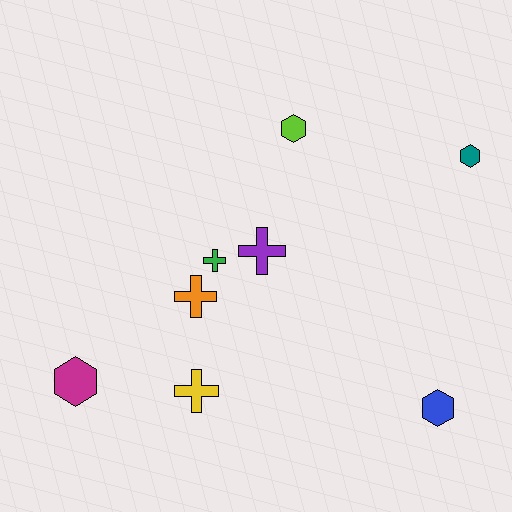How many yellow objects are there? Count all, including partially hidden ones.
There is 1 yellow object.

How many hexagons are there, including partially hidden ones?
There are 4 hexagons.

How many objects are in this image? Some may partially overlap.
There are 8 objects.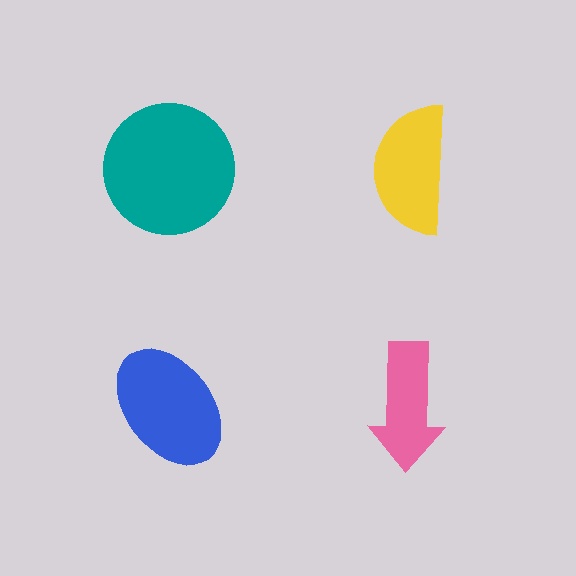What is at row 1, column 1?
A teal circle.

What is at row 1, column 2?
A yellow semicircle.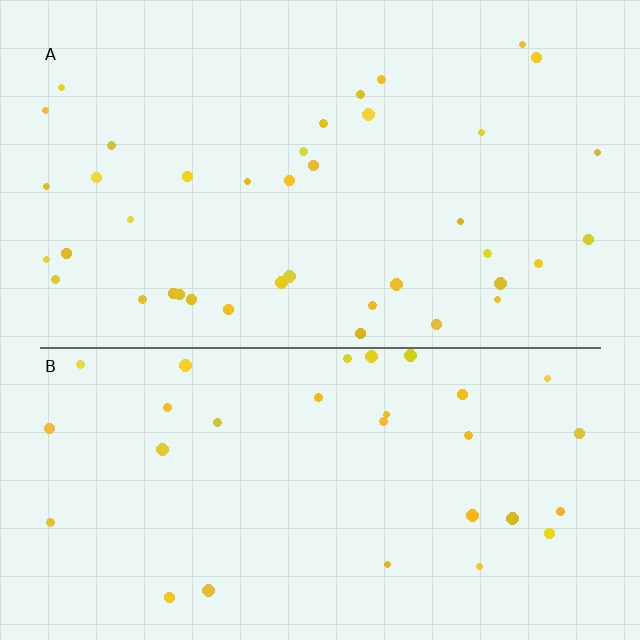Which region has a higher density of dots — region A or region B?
A (the top).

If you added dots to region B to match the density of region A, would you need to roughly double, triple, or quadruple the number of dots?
Approximately double.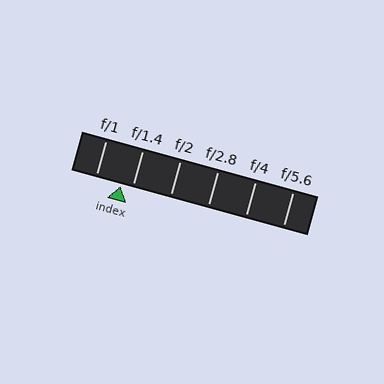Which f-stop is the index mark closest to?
The index mark is closest to f/1.4.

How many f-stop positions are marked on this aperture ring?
There are 6 f-stop positions marked.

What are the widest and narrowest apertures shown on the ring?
The widest aperture shown is f/1 and the narrowest is f/5.6.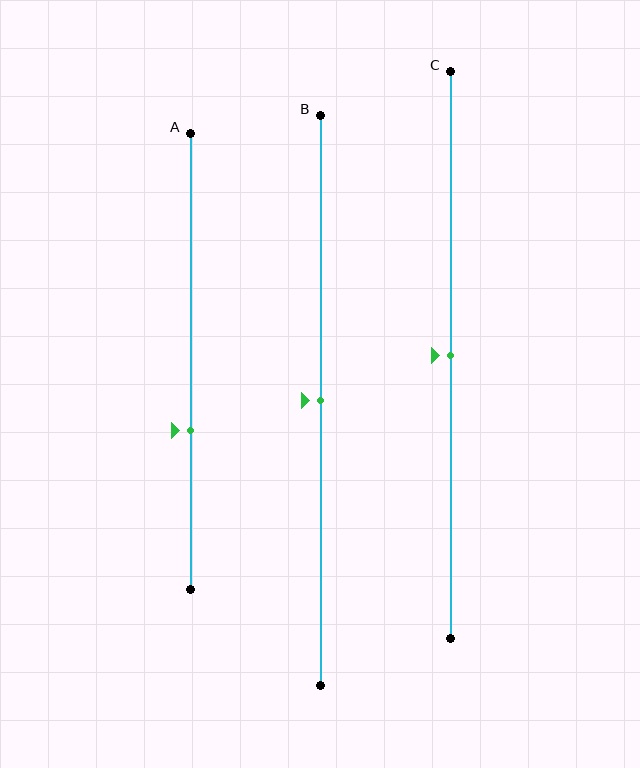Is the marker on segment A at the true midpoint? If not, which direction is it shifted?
No, the marker on segment A is shifted downward by about 15% of the segment length.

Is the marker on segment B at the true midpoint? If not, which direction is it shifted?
Yes, the marker on segment B is at the true midpoint.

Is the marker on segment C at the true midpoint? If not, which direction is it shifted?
Yes, the marker on segment C is at the true midpoint.